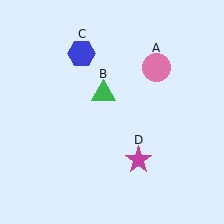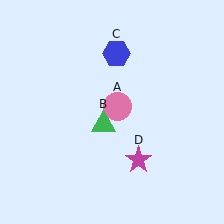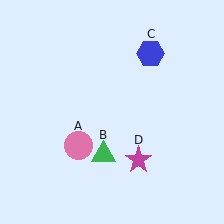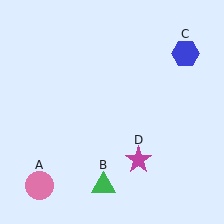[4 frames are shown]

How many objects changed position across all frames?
3 objects changed position: pink circle (object A), green triangle (object B), blue hexagon (object C).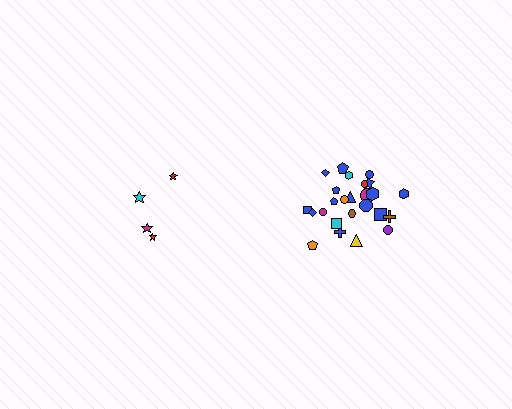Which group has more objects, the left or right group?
The right group.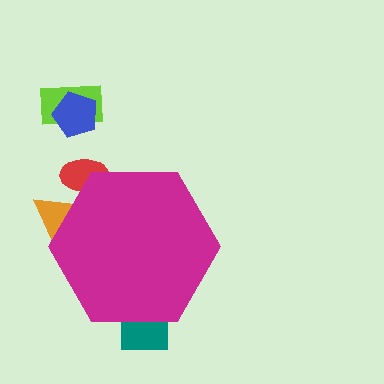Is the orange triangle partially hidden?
Yes, the orange triangle is partially hidden behind the magenta hexagon.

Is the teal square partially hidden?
Yes, the teal square is partially hidden behind the magenta hexagon.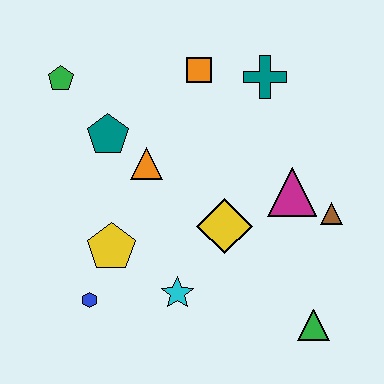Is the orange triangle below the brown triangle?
No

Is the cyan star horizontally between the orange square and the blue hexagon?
Yes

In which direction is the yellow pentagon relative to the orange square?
The yellow pentagon is below the orange square.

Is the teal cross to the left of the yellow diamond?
No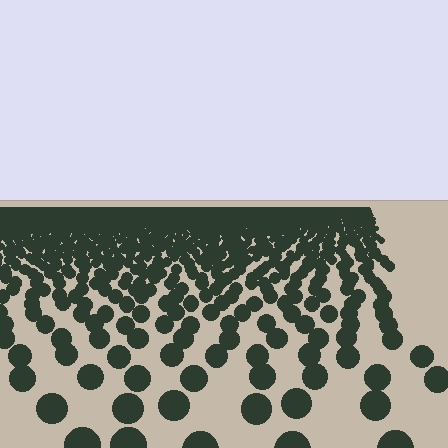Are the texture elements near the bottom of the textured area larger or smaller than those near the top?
Larger. Near the bottom, elements are closer to the viewer and appear at a bigger on-screen size.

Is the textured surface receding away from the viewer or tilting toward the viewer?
The surface is receding away from the viewer. Texture elements get smaller and denser toward the top.